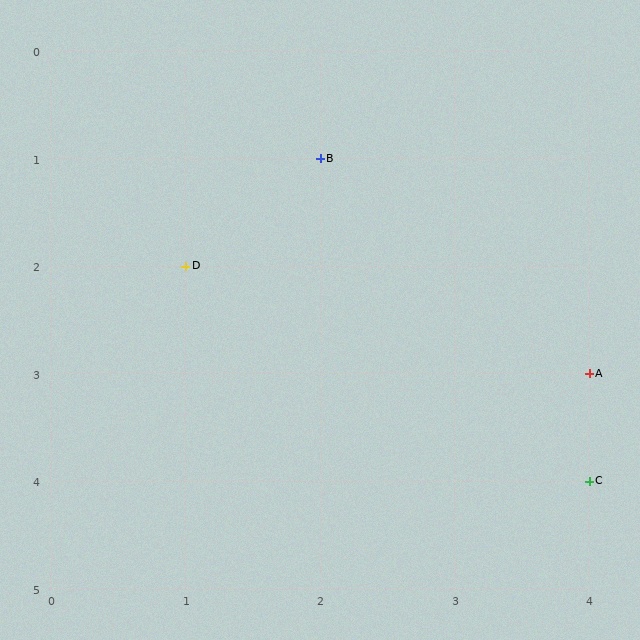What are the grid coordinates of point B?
Point B is at grid coordinates (2, 1).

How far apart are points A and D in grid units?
Points A and D are 3 columns and 1 row apart (about 3.2 grid units diagonally).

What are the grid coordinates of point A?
Point A is at grid coordinates (4, 3).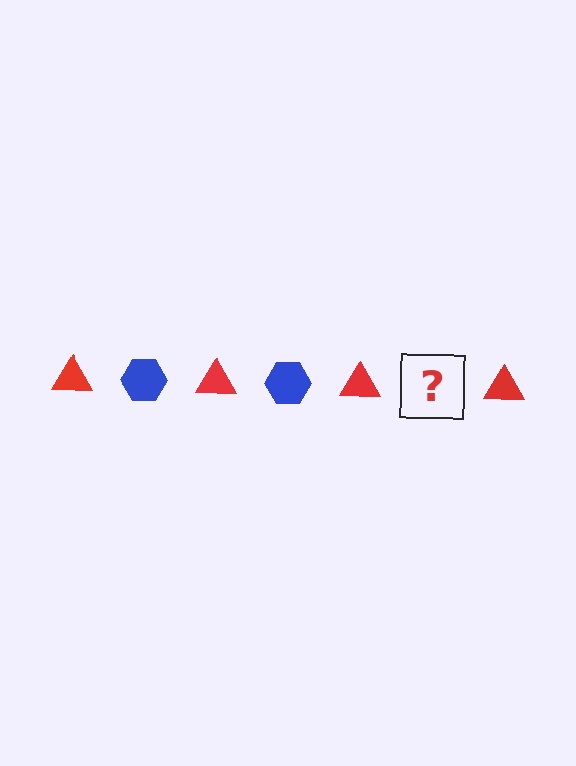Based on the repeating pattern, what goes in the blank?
The blank should be a blue hexagon.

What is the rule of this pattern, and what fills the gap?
The rule is that the pattern alternates between red triangle and blue hexagon. The gap should be filled with a blue hexagon.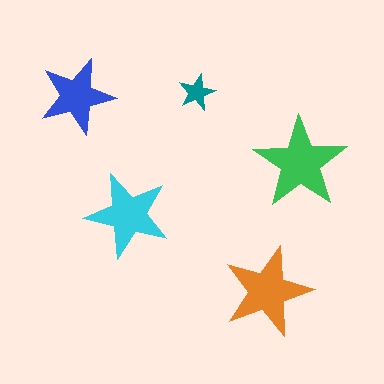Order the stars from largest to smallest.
the green one, the orange one, the cyan one, the blue one, the teal one.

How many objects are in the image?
There are 5 objects in the image.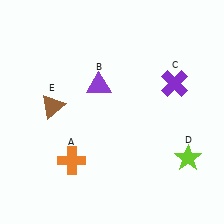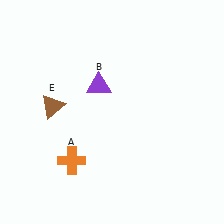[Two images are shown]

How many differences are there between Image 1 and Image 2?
There are 2 differences between the two images.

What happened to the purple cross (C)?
The purple cross (C) was removed in Image 2. It was in the top-right area of Image 1.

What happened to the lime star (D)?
The lime star (D) was removed in Image 2. It was in the bottom-right area of Image 1.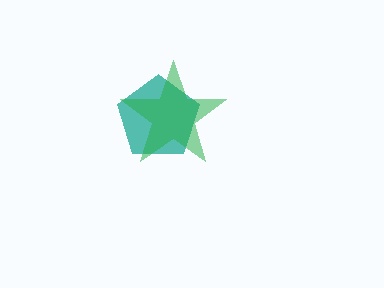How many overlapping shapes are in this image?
There are 2 overlapping shapes in the image.